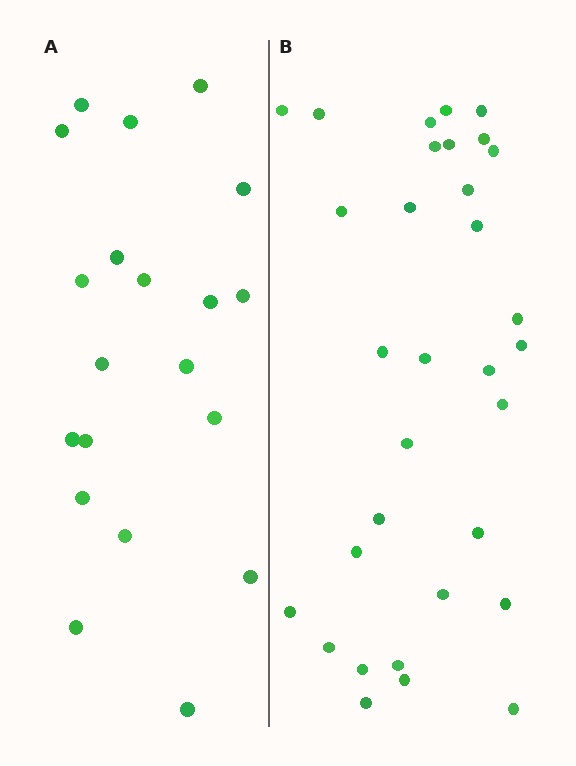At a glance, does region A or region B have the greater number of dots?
Region B (the right region) has more dots.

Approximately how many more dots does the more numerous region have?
Region B has roughly 12 or so more dots than region A.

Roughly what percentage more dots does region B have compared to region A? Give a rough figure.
About 60% more.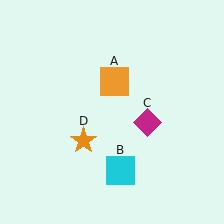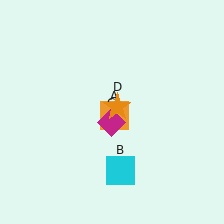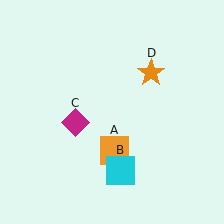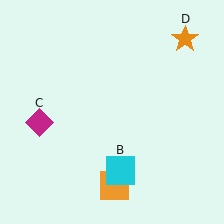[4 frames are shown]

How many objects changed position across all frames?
3 objects changed position: orange square (object A), magenta diamond (object C), orange star (object D).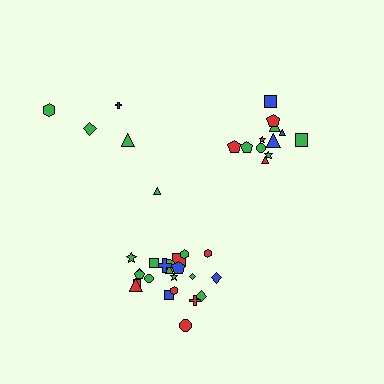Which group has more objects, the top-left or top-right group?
The top-right group.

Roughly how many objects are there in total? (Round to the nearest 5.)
Roughly 40 objects in total.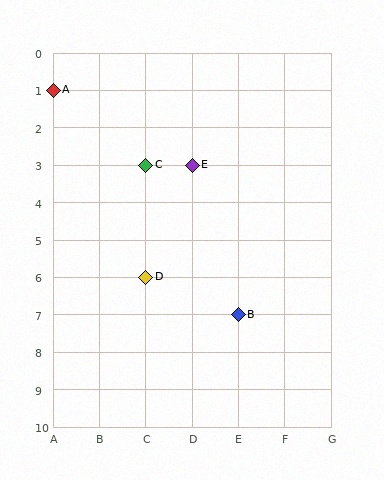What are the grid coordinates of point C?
Point C is at grid coordinates (C, 3).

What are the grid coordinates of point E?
Point E is at grid coordinates (D, 3).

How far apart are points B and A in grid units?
Points B and A are 4 columns and 6 rows apart (about 7.2 grid units diagonally).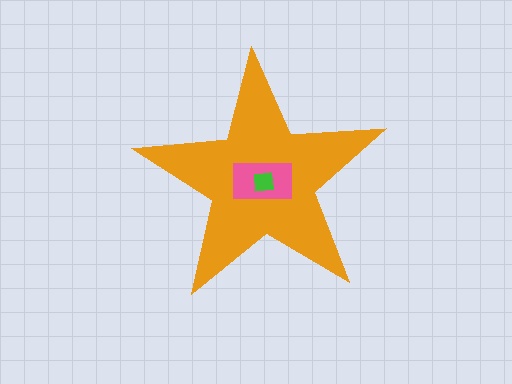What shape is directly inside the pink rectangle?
The green square.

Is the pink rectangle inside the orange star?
Yes.